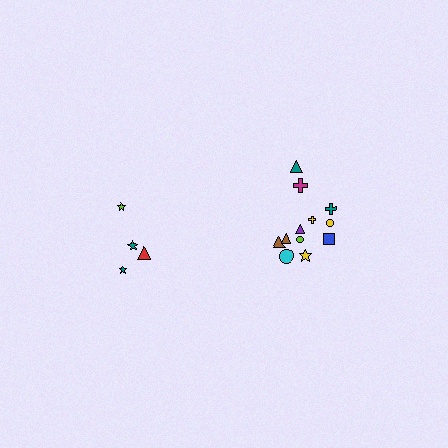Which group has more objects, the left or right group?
The right group.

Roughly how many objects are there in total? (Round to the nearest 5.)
Roughly 15 objects in total.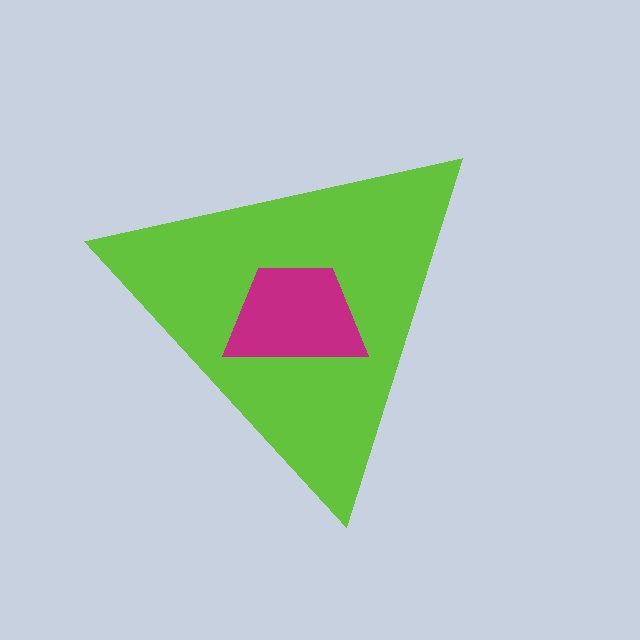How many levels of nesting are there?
2.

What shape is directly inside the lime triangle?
The magenta trapezoid.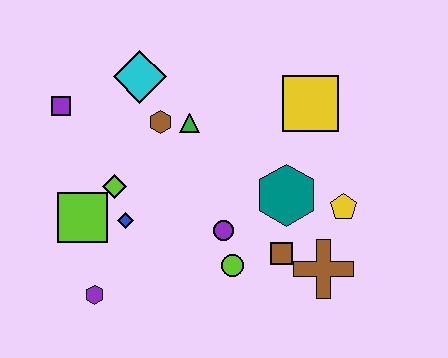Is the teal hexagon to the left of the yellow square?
Yes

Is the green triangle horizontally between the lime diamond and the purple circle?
Yes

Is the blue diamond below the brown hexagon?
Yes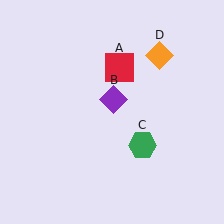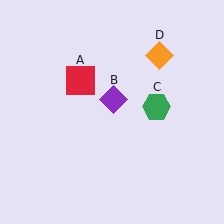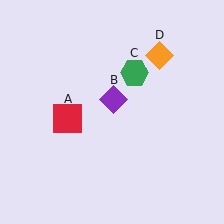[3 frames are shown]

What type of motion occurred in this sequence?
The red square (object A), green hexagon (object C) rotated counterclockwise around the center of the scene.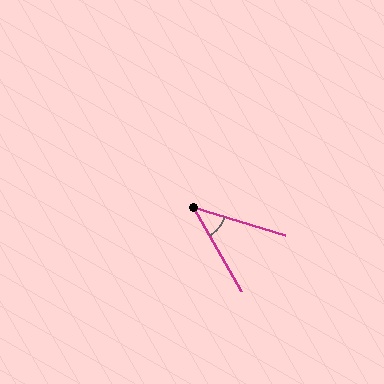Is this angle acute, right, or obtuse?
It is acute.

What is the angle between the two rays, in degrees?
Approximately 43 degrees.